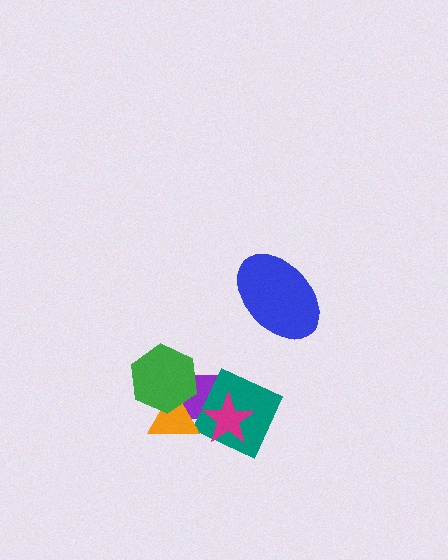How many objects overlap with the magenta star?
2 objects overlap with the magenta star.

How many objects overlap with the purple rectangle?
4 objects overlap with the purple rectangle.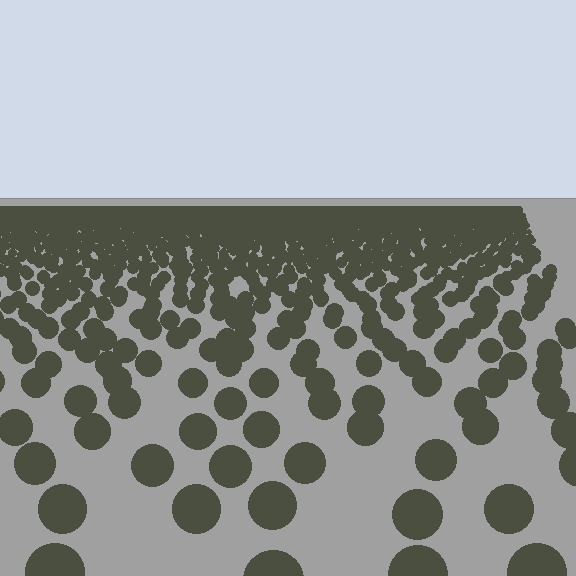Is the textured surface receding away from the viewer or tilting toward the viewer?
The surface is receding away from the viewer. Texture elements get smaller and denser toward the top.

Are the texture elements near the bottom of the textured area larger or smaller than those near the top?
Larger. Near the bottom, elements are closer to the viewer and appear at a bigger on-screen size.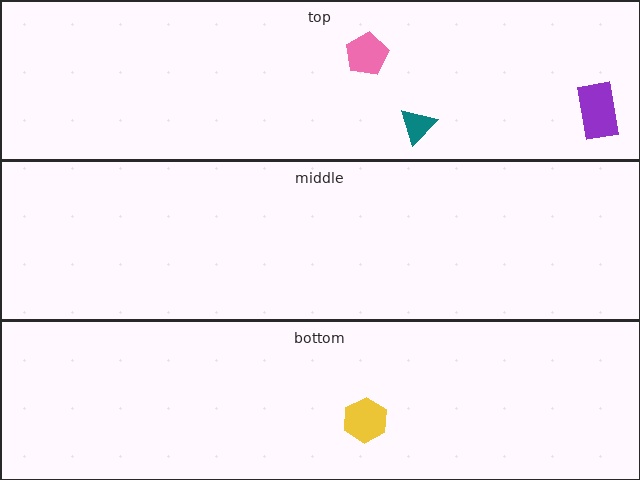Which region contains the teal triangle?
The top region.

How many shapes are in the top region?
3.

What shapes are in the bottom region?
The yellow hexagon.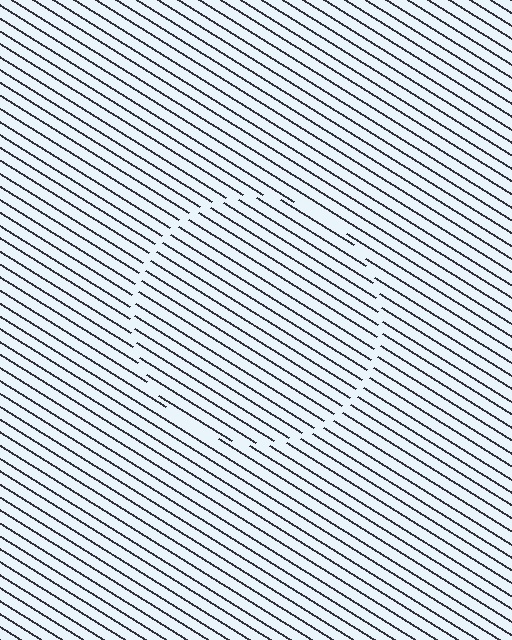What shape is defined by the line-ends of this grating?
An illusory circle. The interior of the shape contains the same grating, shifted by half a period — the contour is defined by the phase discontinuity where line-ends from the inner and outer gratings abut.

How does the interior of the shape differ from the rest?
The interior of the shape contains the same grating, shifted by half a period — the contour is defined by the phase discontinuity where line-ends from the inner and outer gratings abut.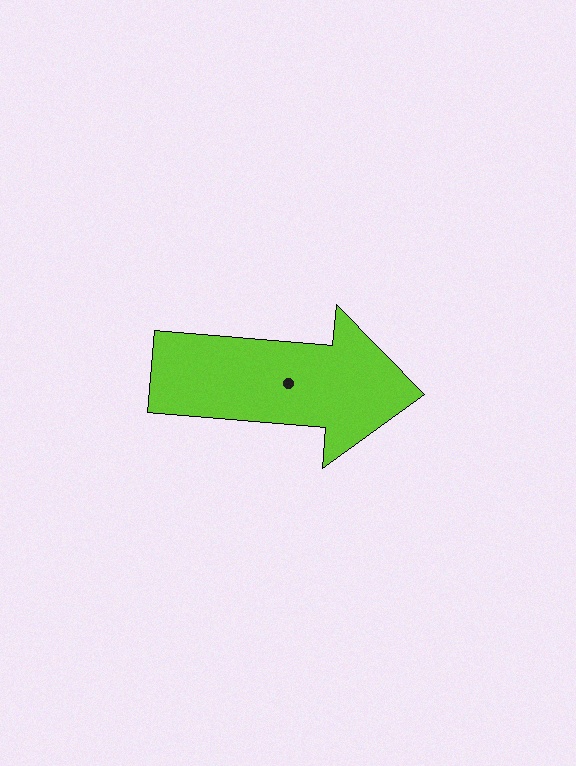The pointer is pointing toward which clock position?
Roughly 3 o'clock.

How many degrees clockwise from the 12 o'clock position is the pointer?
Approximately 95 degrees.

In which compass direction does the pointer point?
East.